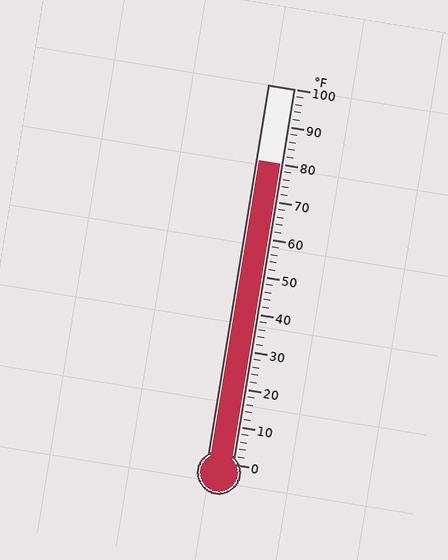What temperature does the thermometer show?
The thermometer shows approximately 80°F.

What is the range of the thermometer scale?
The thermometer scale ranges from 0°F to 100°F.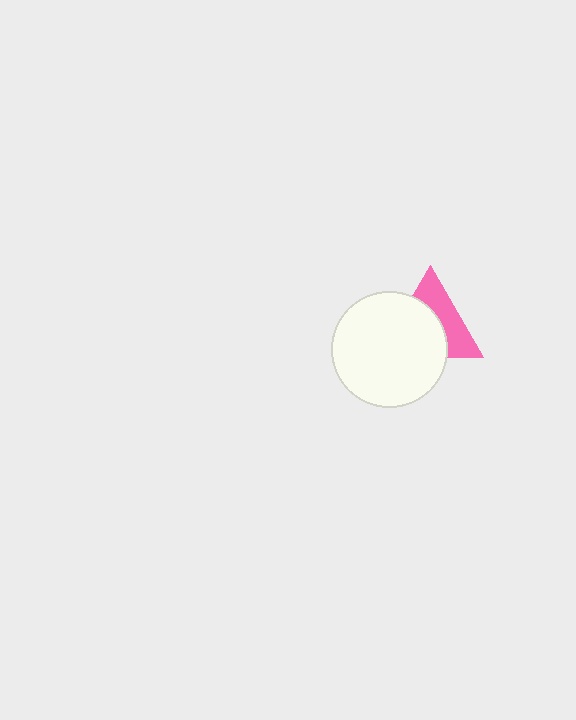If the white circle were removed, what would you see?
You would see the complete pink triangle.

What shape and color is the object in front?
The object in front is a white circle.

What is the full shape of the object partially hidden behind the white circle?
The partially hidden object is a pink triangle.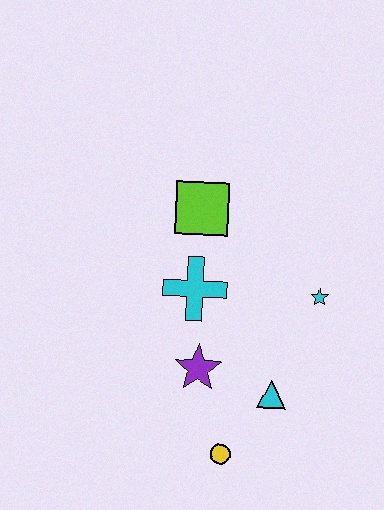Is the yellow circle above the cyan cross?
No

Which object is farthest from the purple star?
The lime square is farthest from the purple star.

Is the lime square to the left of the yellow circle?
Yes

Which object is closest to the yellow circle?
The cyan triangle is closest to the yellow circle.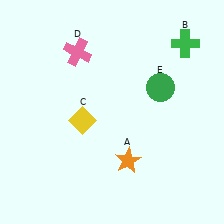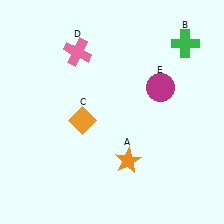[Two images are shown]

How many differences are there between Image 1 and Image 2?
There are 2 differences between the two images.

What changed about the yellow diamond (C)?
In Image 1, C is yellow. In Image 2, it changed to orange.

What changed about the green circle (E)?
In Image 1, E is green. In Image 2, it changed to magenta.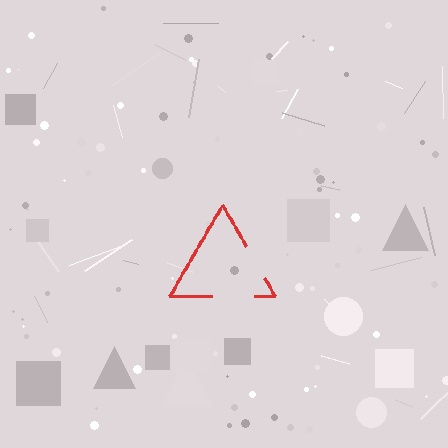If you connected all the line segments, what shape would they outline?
They would outline a triangle.